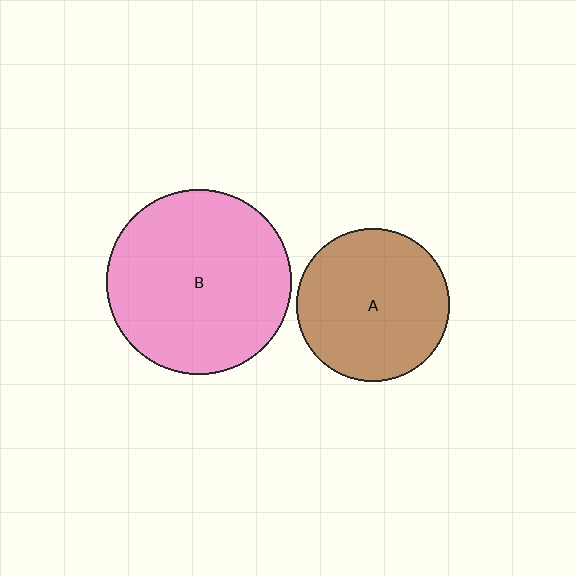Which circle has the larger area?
Circle B (pink).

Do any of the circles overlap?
No, none of the circles overlap.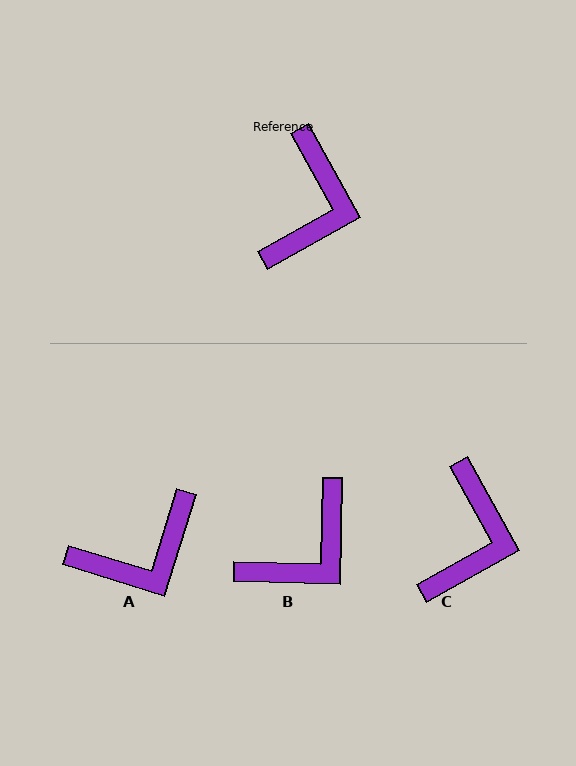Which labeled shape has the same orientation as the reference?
C.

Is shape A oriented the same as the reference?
No, it is off by about 46 degrees.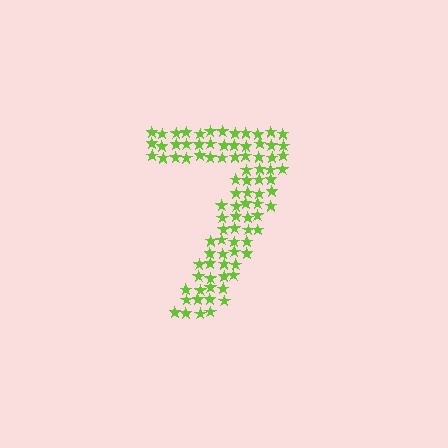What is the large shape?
The large shape is the digit 7.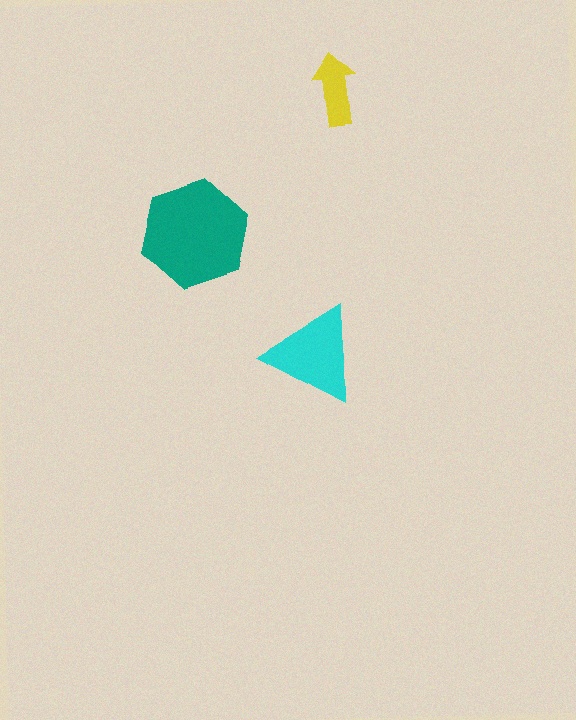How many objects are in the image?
There are 3 objects in the image.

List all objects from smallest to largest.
The yellow arrow, the cyan triangle, the teal hexagon.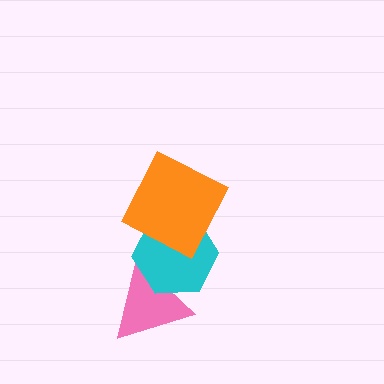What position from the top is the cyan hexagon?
The cyan hexagon is 2nd from the top.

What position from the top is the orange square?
The orange square is 1st from the top.